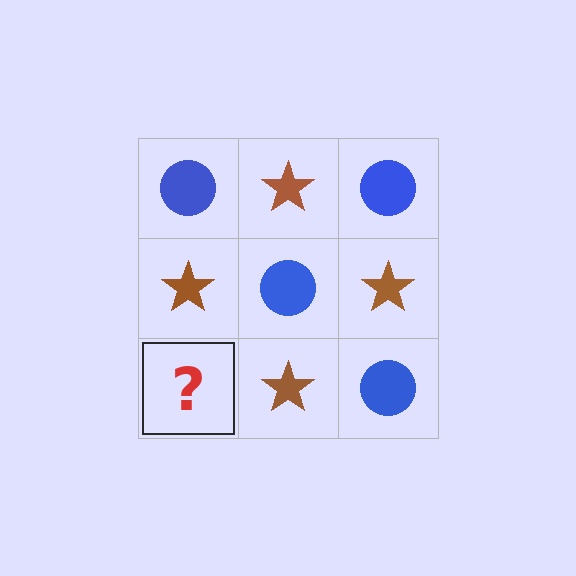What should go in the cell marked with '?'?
The missing cell should contain a blue circle.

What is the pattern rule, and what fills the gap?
The rule is that it alternates blue circle and brown star in a checkerboard pattern. The gap should be filled with a blue circle.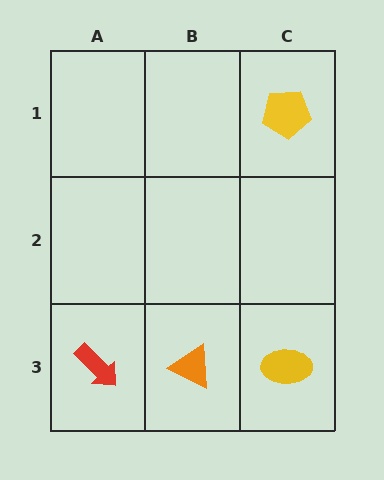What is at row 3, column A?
A red arrow.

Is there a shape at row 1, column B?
No, that cell is empty.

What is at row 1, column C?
A yellow pentagon.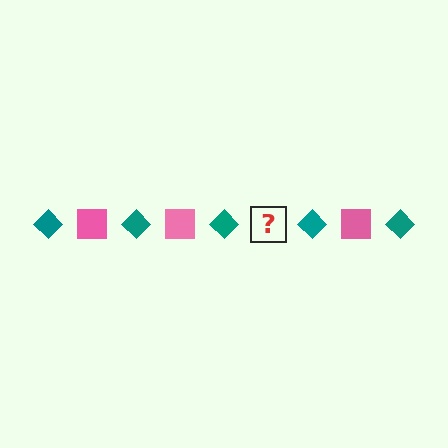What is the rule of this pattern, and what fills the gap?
The rule is that the pattern alternates between teal diamond and pink square. The gap should be filled with a pink square.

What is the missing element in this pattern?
The missing element is a pink square.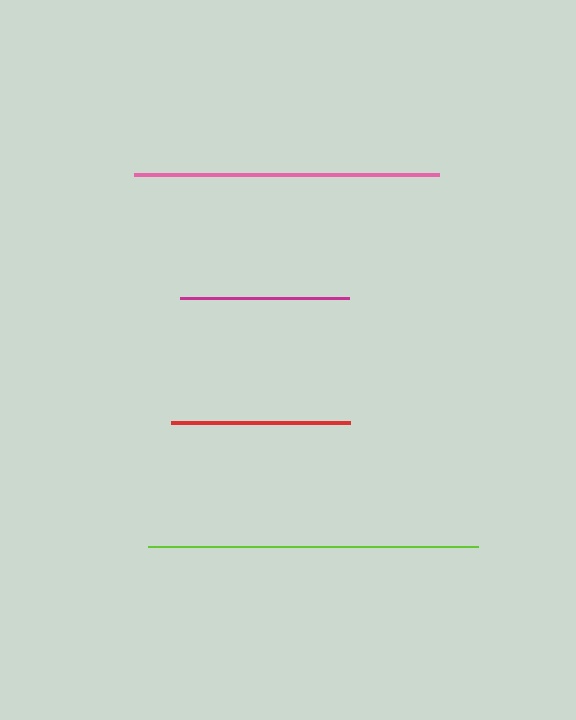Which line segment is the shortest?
The magenta line is the shortest at approximately 169 pixels.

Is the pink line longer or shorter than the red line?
The pink line is longer than the red line.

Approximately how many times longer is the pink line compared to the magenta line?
The pink line is approximately 1.8 times the length of the magenta line.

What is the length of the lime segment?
The lime segment is approximately 330 pixels long.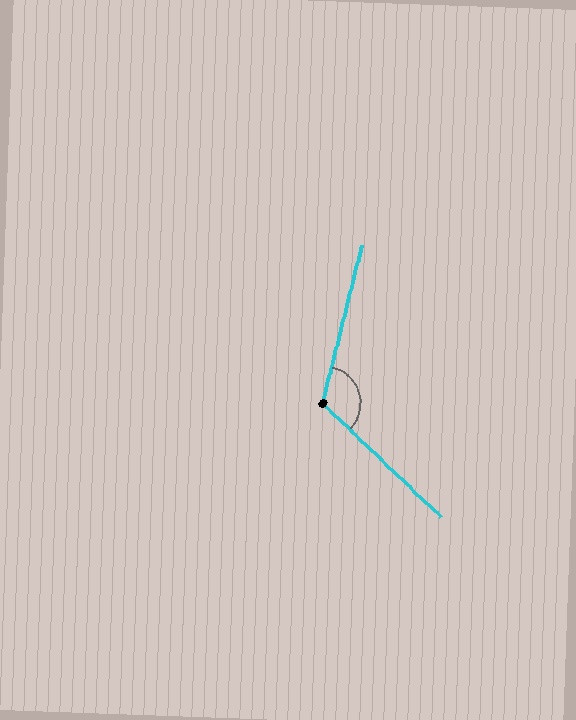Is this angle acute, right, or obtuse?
It is obtuse.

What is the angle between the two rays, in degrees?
Approximately 120 degrees.